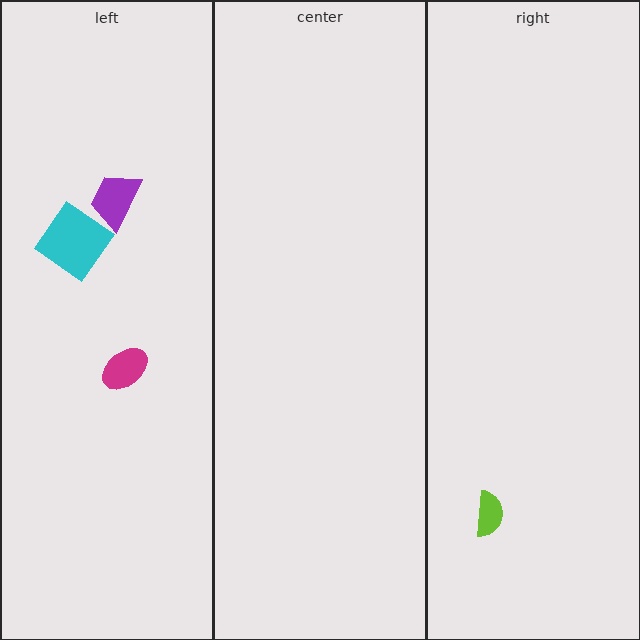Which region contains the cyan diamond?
The left region.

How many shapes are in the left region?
3.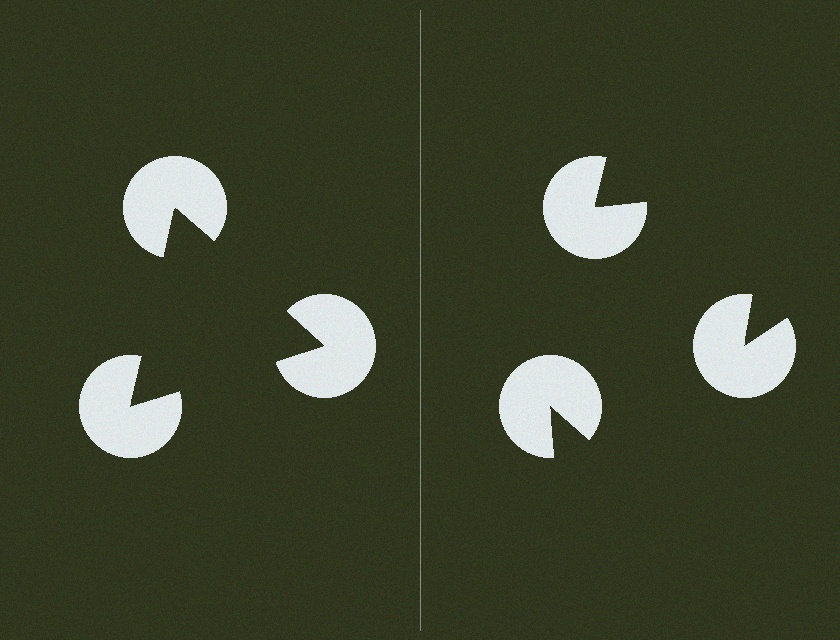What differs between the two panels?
The pac-man discs are positioned identically on both sides; only the wedge orientations differ. On the left they align to a triangle; on the right they are misaligned.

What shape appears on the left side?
An illusory triangle.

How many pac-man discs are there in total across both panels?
6 — 3 on each side.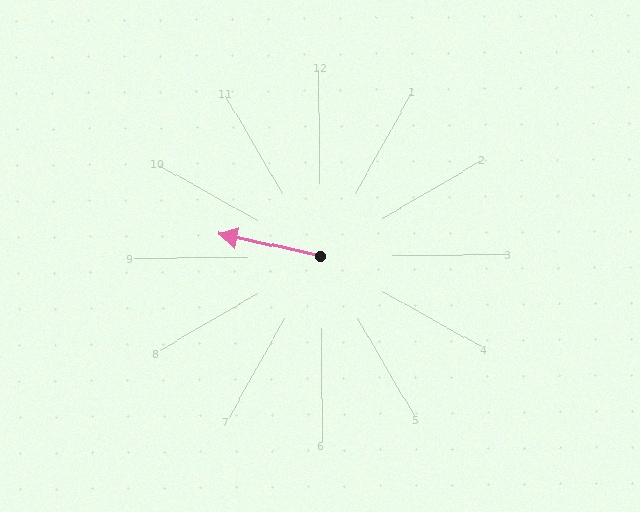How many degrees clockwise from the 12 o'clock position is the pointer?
Approximately 283 degrees.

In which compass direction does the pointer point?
West.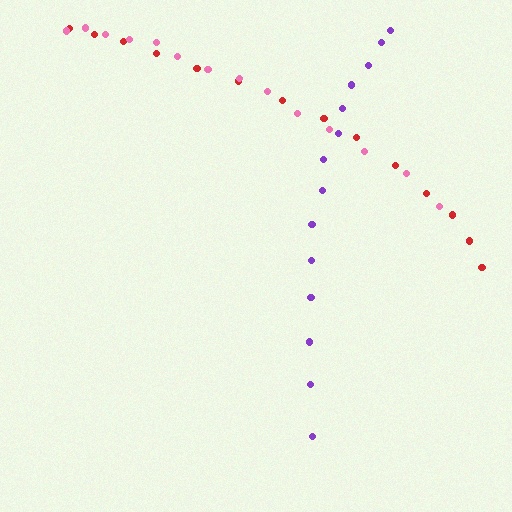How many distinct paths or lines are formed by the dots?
There are 3 distinct paths.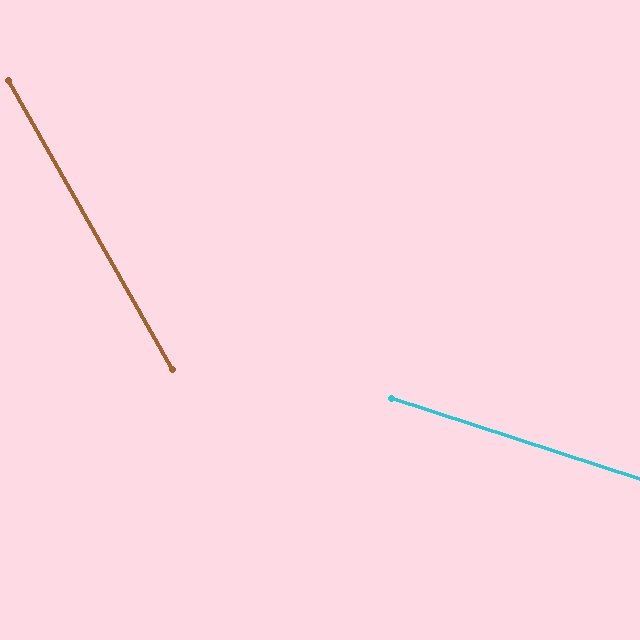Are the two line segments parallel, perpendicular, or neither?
Neither parallel nor perpendicular — they differ by about 43°.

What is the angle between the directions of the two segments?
Approximately 43 degrees.